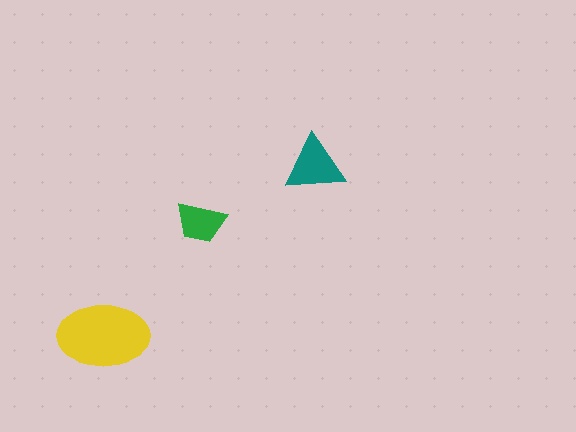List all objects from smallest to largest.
The green trapezoid, the teal triangle, the yellow ellipse.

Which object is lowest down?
The yellow ellipse is bottommost.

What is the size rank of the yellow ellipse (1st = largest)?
1st.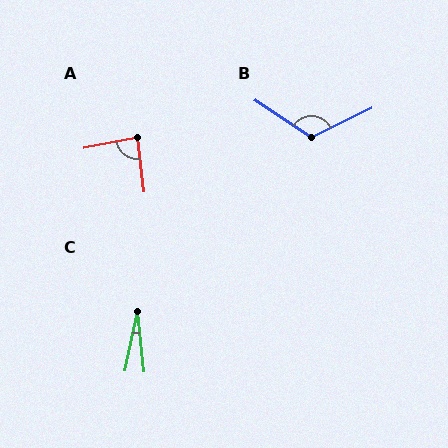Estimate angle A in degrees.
Approximately 86 degrees.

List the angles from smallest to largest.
C (19°), A (86°), B (120°).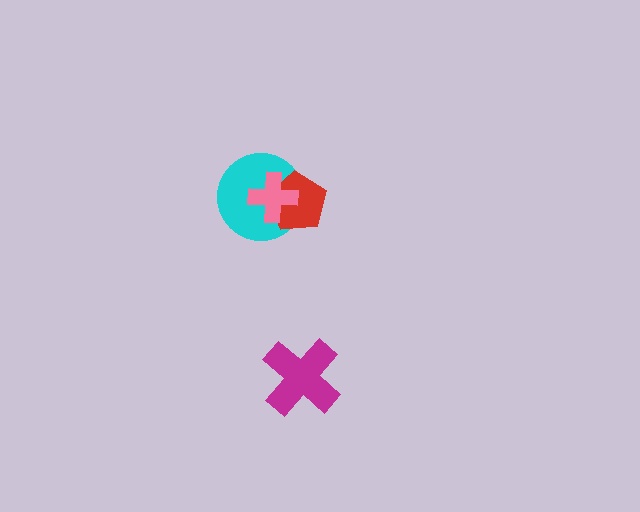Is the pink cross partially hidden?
No, no other shape covers it.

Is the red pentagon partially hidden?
Yes, it is partially covered by another shape.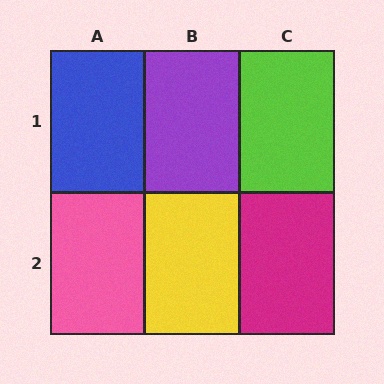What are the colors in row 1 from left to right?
Blue, purple, lime.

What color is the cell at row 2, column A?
Pink.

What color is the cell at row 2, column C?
Magenta.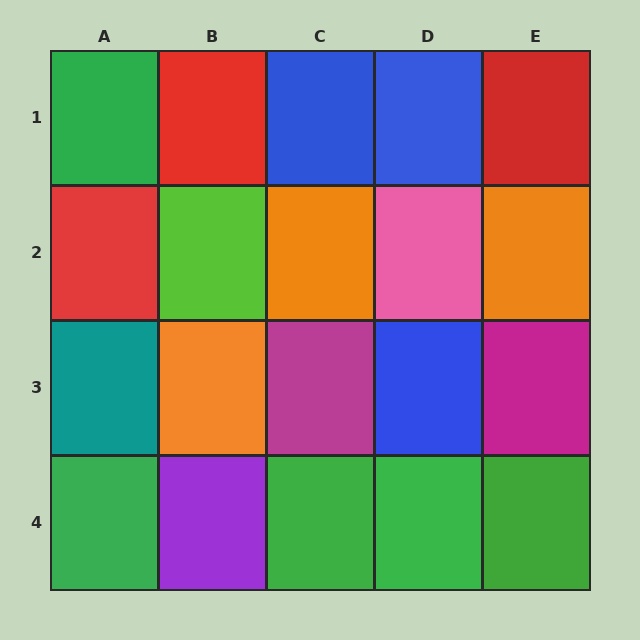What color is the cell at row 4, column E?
Green.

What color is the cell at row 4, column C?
Green.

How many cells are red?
3 cells are red.